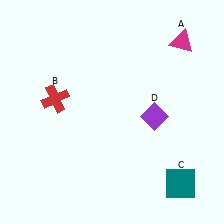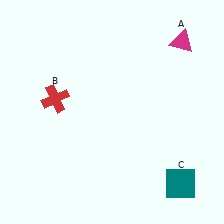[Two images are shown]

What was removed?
The purple diamond (D) was removed in Image 2.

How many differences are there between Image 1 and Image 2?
There is 1 difference between the two images.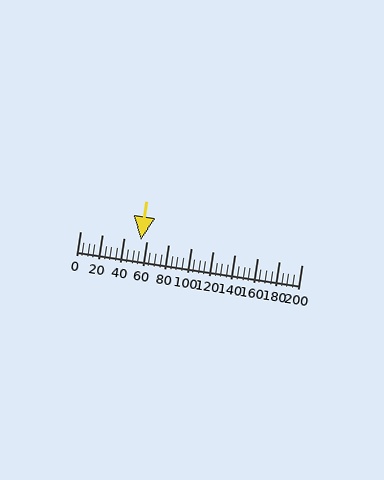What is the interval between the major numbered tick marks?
The major tick marks are spaced 20 units apart.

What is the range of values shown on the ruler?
The ruler shows values from 0 to 200.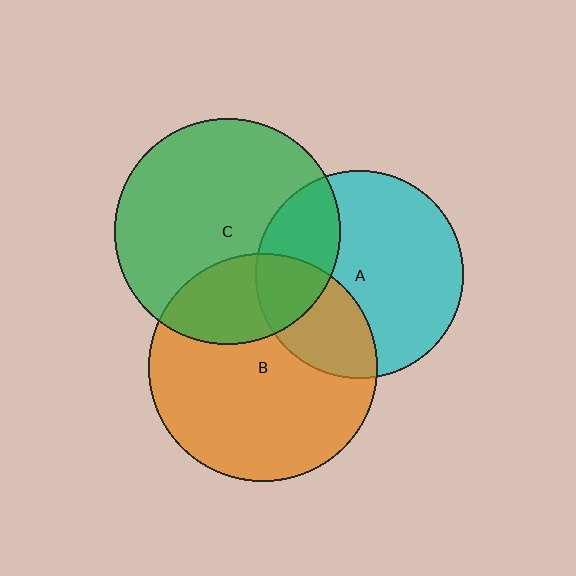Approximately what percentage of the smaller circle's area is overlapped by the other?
Approximately 25%.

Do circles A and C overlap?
Yes.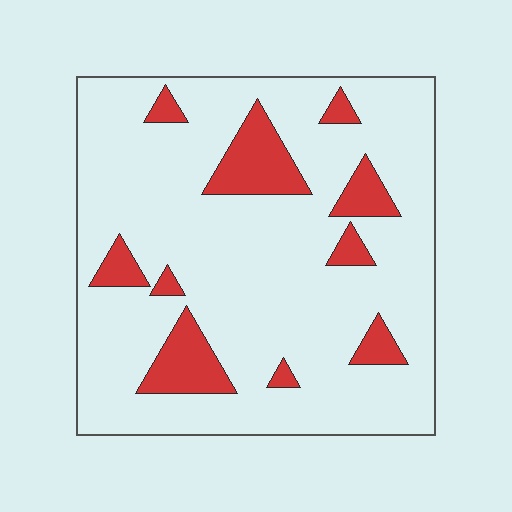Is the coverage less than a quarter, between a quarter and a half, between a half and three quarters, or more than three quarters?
Less than a quarter.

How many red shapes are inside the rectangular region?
10.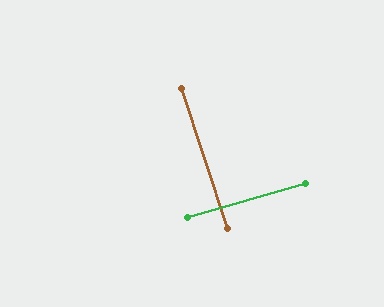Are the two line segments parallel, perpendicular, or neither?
Perpendicular — they meet at approximately 88°.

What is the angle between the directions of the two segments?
Approximately 88 degrees.